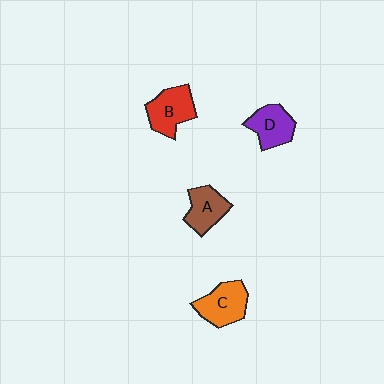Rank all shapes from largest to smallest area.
From largest to smallest: B (red), C (orange), D (purple), A (brown).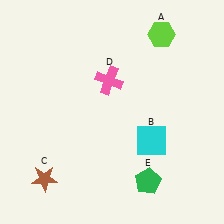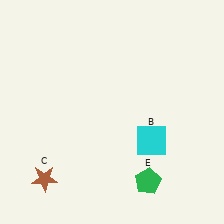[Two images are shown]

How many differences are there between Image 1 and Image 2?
There are 2 differences between the two images.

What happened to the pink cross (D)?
The pink cross (D) was removed in Image 2. It was in the top-left area of Image 1.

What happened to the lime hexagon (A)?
The lime hexagon (A) was removed in Image 2. It was in the top-right area of Image 1.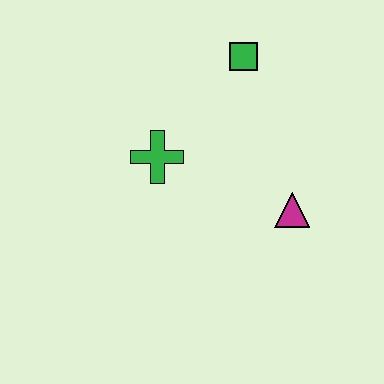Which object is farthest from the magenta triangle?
The green square is farthest from the magenta triangle.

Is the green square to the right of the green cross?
Yes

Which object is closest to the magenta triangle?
The green cross is closest to the magenta triangle.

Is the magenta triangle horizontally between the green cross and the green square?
No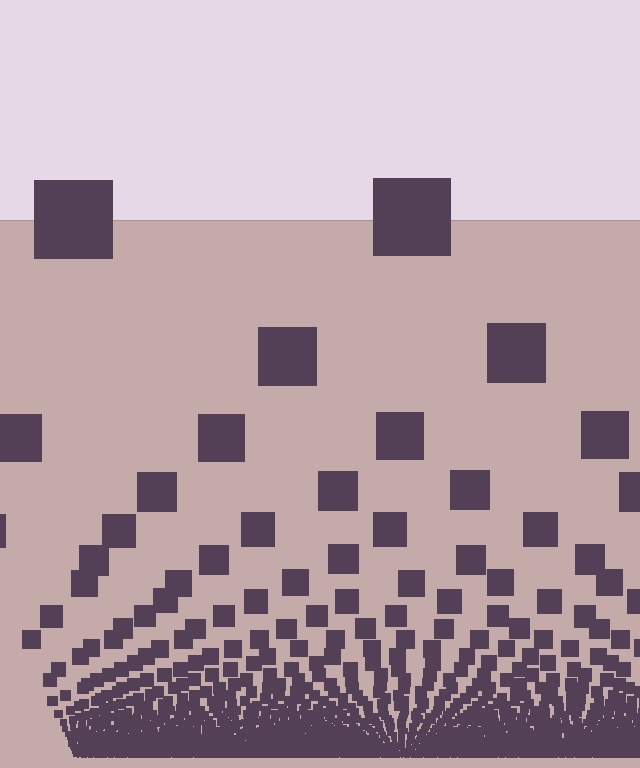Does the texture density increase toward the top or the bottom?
Density increases toward the bottom.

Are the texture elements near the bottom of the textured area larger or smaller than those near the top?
Smaller. The gradient is inverted — elements near the bottom are smaller and denser.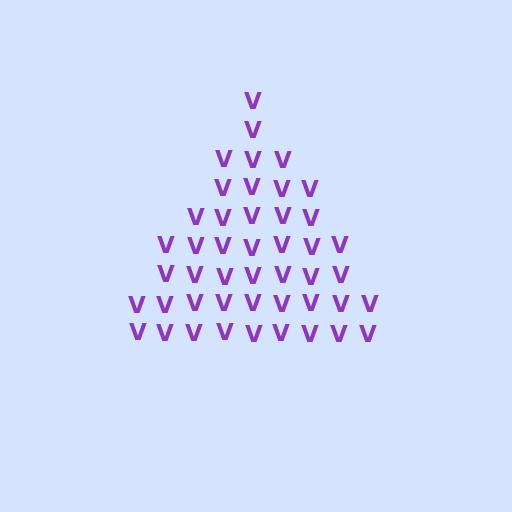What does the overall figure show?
The overall figure shows a triangle.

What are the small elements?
The small elements are letter V's.